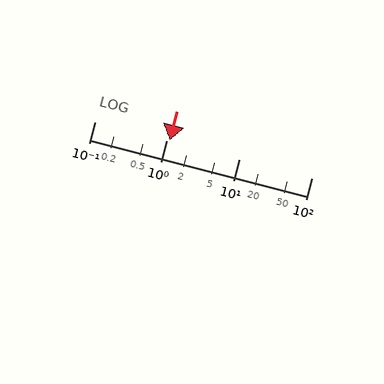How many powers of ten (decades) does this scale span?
The scale spans 3 decades, from 0.1 to 100.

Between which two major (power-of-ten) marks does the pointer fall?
The pointer is between 1 and 10.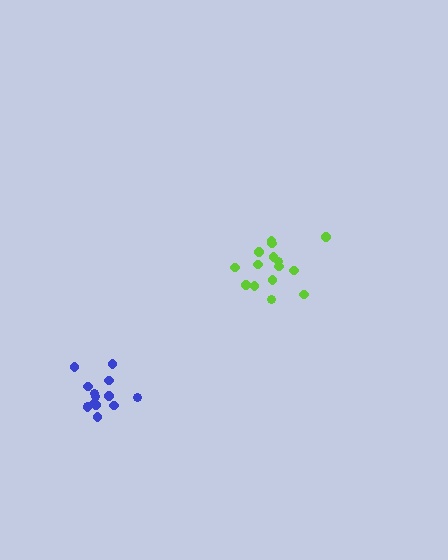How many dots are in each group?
Group 1: 15 dots, Group 2: 14 dots (29 total).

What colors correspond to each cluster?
The clusters are colored: lime, blue.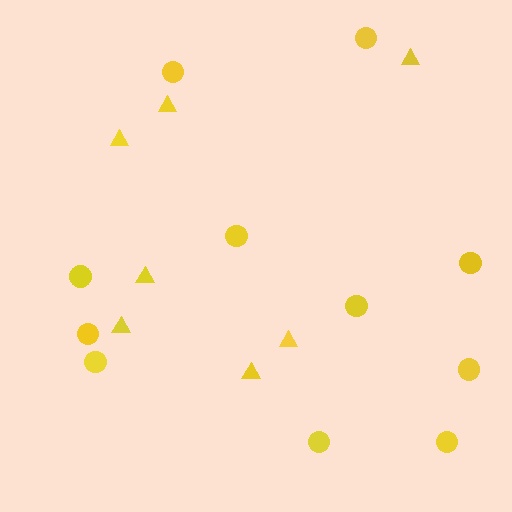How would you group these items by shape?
There are 2 groups: one group of circles (11) and one group of triangles (7).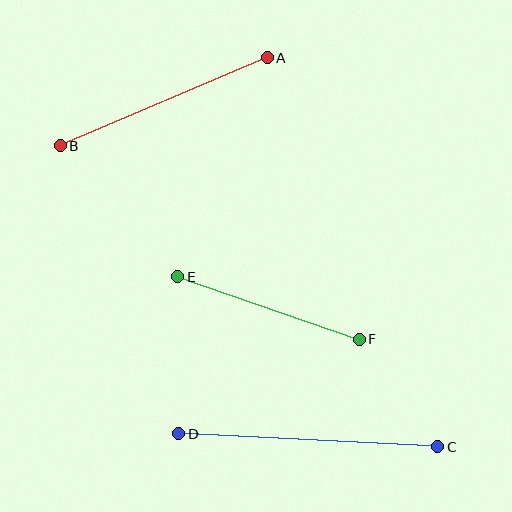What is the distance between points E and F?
The distance is approximately 192 pixels.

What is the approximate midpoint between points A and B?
The midpoint is at approximately (164, 102) pixels.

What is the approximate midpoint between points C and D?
The midpoint is at approximately (308, 440) pixels.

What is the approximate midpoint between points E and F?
The midpoint is at approximately (268, 308) pixels.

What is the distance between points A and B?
The distance is approximately 225 pixels.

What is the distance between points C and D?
The distance is approximately 259 pixels.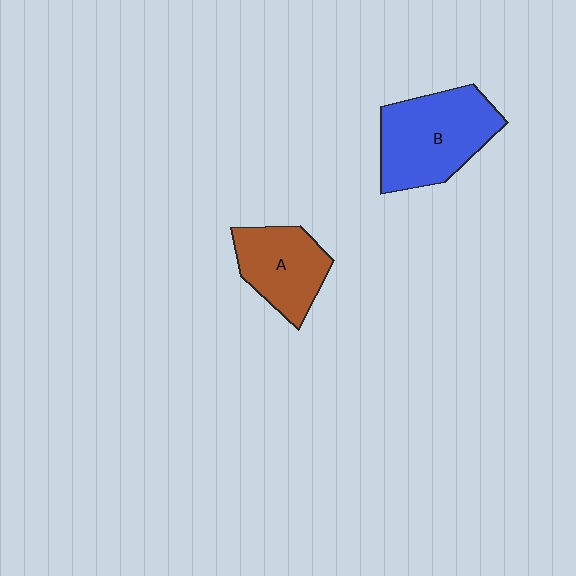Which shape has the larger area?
Shape B (blue).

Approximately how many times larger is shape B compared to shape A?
Approximately 1.4 times.